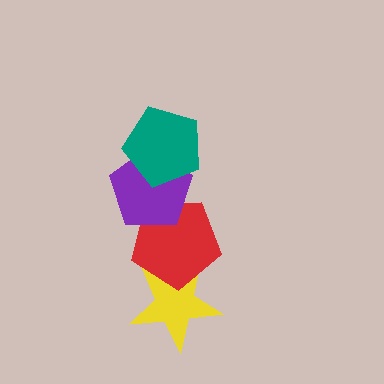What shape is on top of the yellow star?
The red pentagon is on top of the yellow star.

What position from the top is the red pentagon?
The red pentagon is 3rd from the top.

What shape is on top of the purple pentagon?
The teal pentagon is on top of the purple pentagon.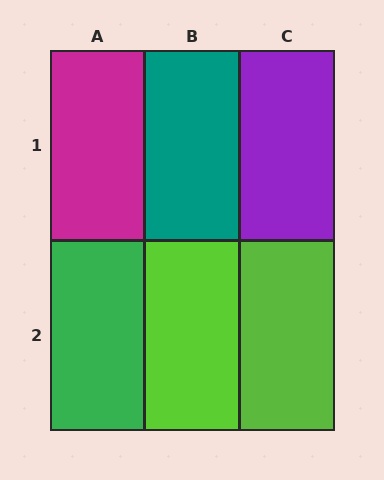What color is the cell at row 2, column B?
Lime.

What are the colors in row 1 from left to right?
Magenta, teal, purple.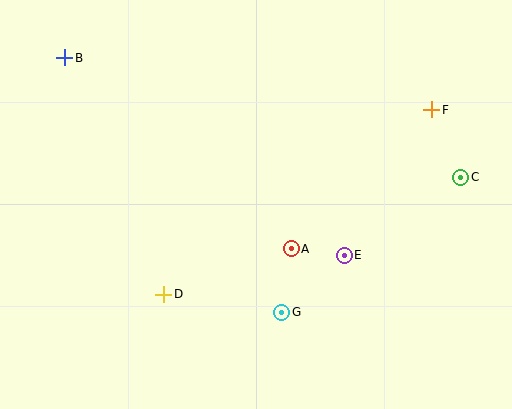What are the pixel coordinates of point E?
Point E is at (344, 255).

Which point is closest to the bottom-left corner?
Point D is closest to the bottom-left corner.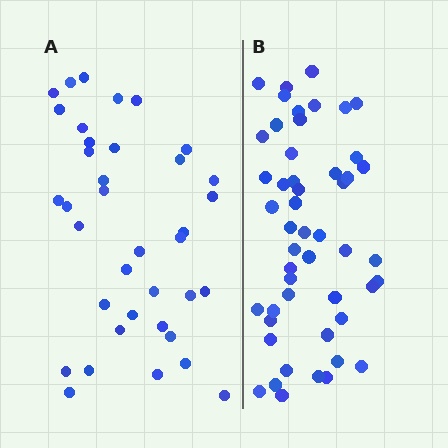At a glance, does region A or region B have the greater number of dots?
Region B (the right region) has more dots.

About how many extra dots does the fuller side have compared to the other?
Region B has approximately 15 more dots than region A.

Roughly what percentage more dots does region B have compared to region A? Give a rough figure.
About 35% more.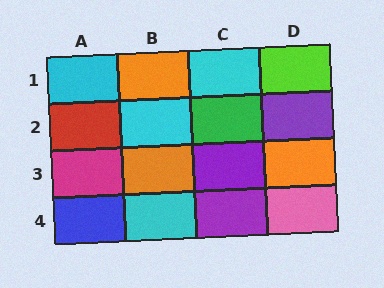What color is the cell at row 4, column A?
Blue.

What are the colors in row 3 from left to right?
Magenta, orange, purple, orange.